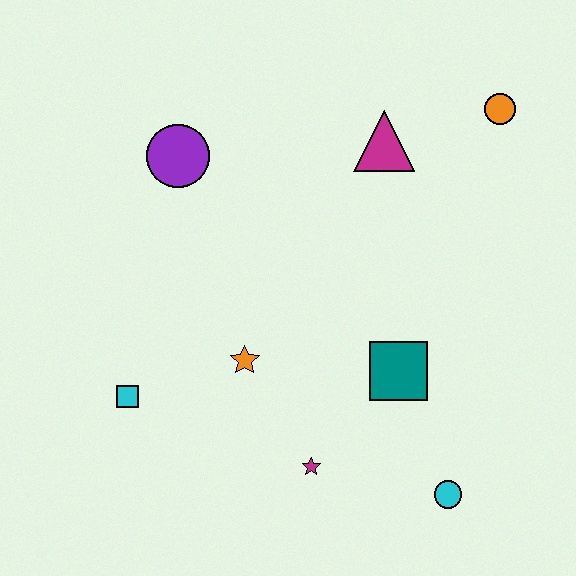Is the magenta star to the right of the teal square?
No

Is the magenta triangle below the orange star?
No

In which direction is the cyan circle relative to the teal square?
The cyan circle is below the teal square.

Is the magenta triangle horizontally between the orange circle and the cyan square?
Yes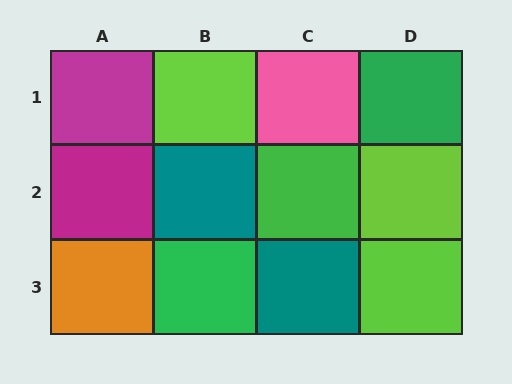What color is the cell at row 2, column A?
Magenta.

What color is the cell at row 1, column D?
Green.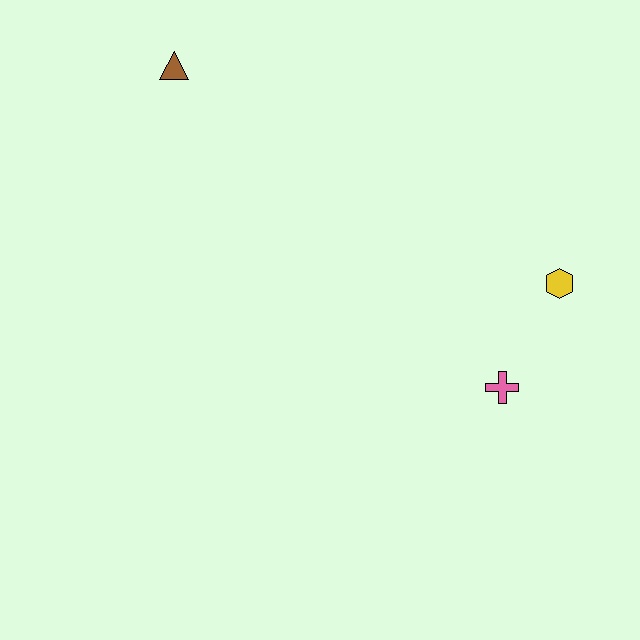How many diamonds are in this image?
There are no diamonds.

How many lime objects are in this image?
There are no lime objects.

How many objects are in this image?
There are 3 objects.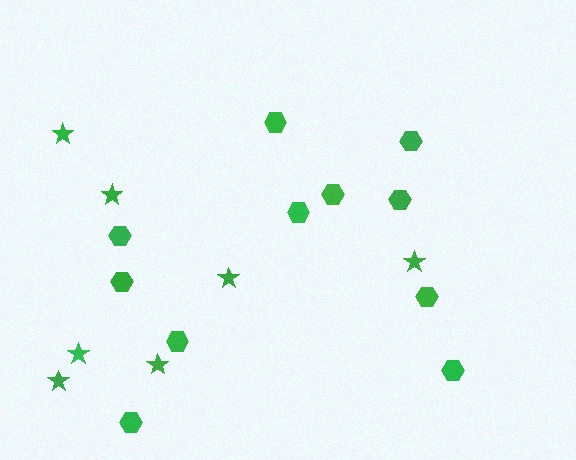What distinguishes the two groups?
There are 2 groups: one group of stars (7) and one group of hexagons (11).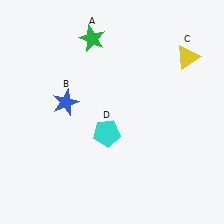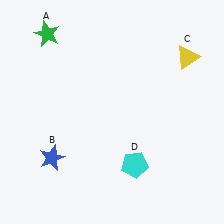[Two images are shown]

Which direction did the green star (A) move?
The green star (A) moved left.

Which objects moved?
The objects that moved are: the green star (A), the blue star (B), the cyan pentagon (D).